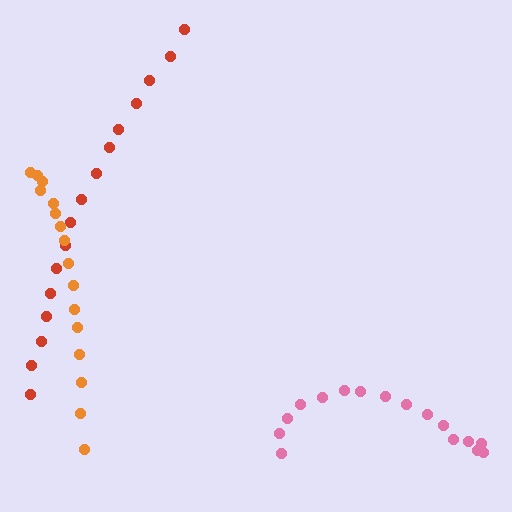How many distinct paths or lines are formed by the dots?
There are 3 distinct paths.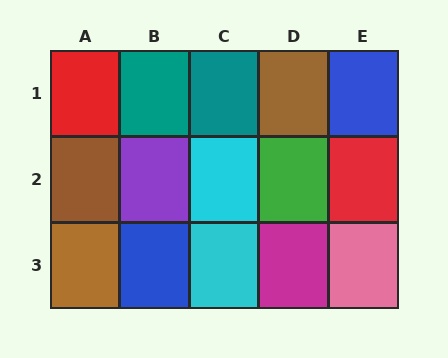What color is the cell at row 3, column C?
Cyan.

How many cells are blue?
2 cells are blue.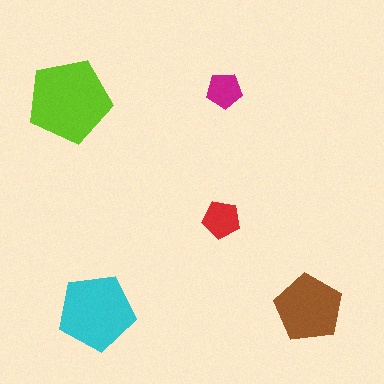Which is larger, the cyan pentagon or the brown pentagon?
The cyan one.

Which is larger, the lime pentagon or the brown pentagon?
The lime one.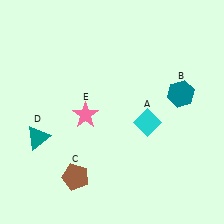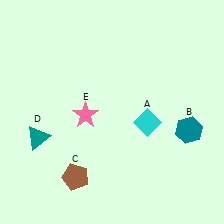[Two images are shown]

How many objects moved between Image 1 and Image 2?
1 object moved between the two images.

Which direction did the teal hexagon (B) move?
The teal hexagon (B) moved down.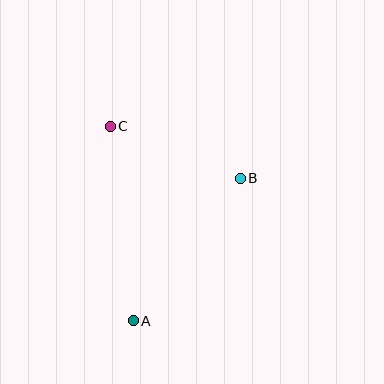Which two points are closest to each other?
Points B and C are closest to each other.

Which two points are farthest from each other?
Points A and C are farthest from each other.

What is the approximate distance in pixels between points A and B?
The distance between A and B is approximately 178 pixels.